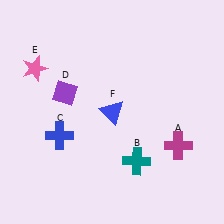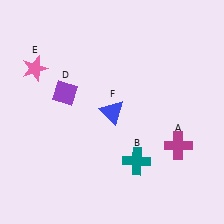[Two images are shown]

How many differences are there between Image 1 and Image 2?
There is 1 difference between the two images.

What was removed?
The blue cross (C) was removed in Image 2.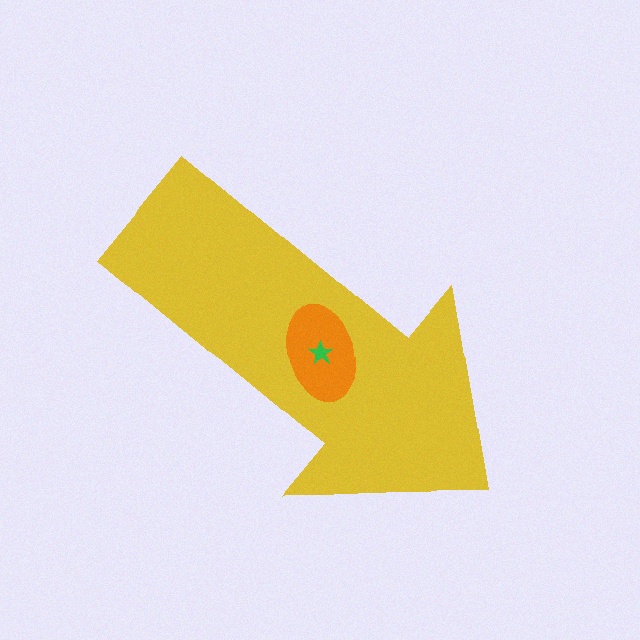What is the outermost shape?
The yellow arrow.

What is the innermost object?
The green star.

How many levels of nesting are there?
3.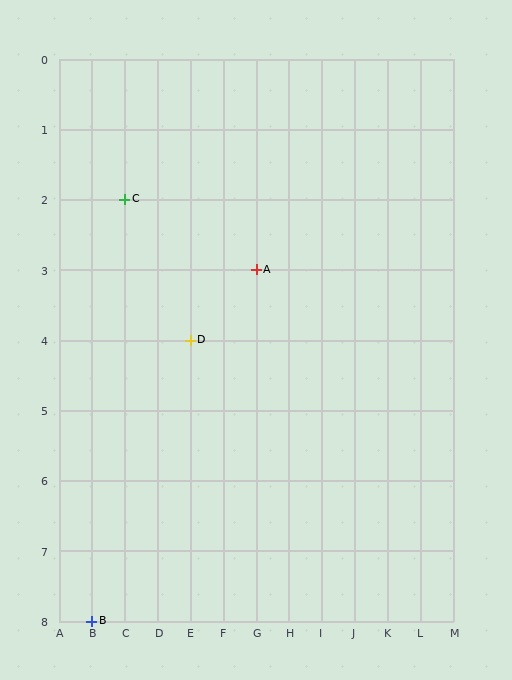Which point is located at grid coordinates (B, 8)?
Point B is at (B, 8).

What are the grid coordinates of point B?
Point B is at grid coordinates (B, 8).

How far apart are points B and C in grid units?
Points B and C are 1 column and 6 rows apart (about 6.1 grid units diagonally).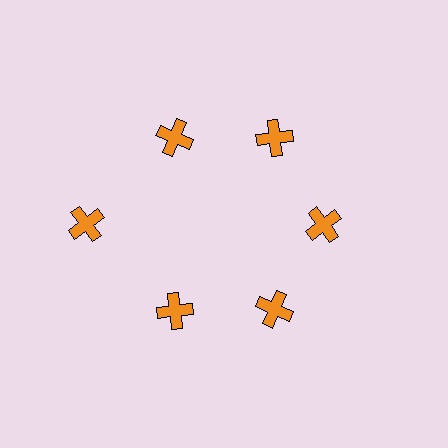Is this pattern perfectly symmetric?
No. The 6 orange crosses are arranged in a ring, but one element near the 9 o'clock position is pushed outward from the center, breaking the 6-fold rotational symmetry.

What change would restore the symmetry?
The symmetry would be restored by moving it inward, back onto the ring so that all 6 crosses sit at equal angles and equal distance from the center.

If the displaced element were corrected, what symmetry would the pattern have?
It would have 6-fold rotational symmetry — the pattern would map onto itself every 60 degrees.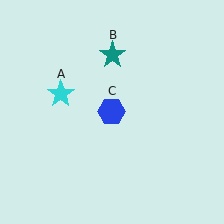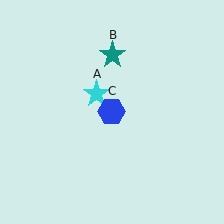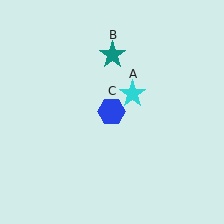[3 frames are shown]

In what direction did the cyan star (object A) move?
The cyan star (object A) moved right.